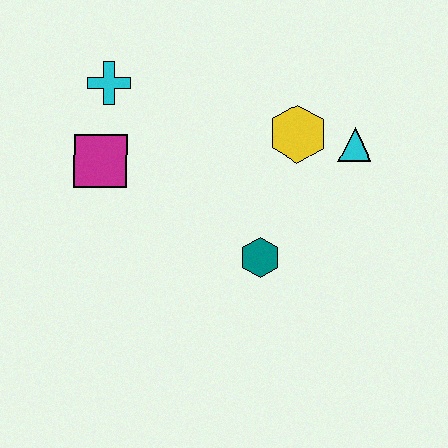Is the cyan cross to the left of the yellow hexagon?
Yes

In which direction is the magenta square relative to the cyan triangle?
The magenta square is to the left of the cyan triangle.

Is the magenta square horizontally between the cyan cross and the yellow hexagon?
No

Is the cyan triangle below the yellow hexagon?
Yes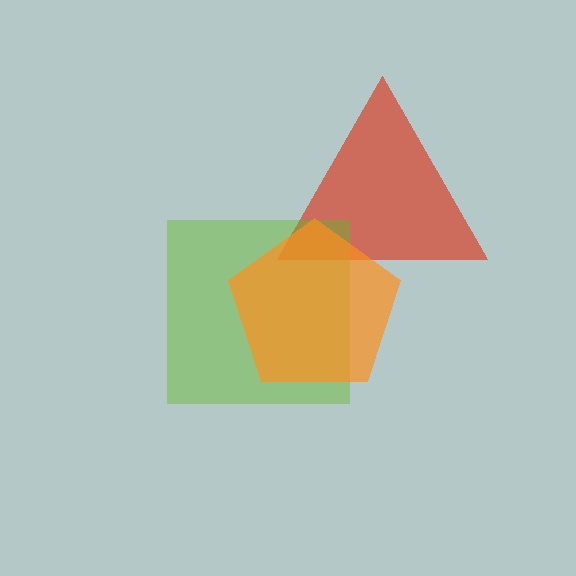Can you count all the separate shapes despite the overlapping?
Yes, there are 3 separate shapes.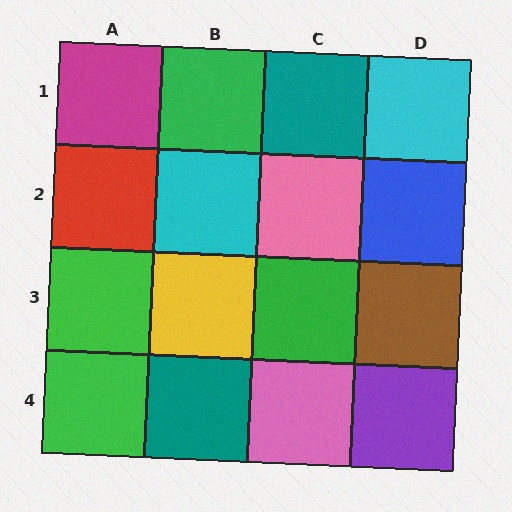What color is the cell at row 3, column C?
Green.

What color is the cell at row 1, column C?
Teal.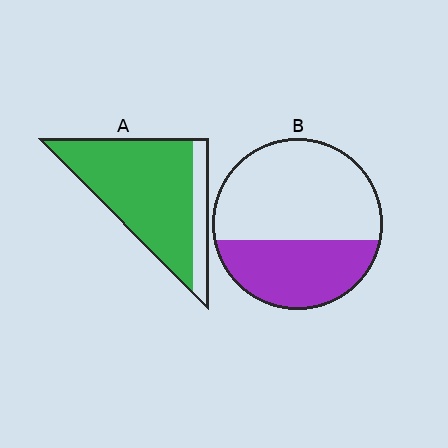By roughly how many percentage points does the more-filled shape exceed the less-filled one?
By roughly 45 percentage points (A over B).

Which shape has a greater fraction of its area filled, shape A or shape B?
Shape A.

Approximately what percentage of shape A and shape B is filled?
A is approximately 80% and B is approximately 40%.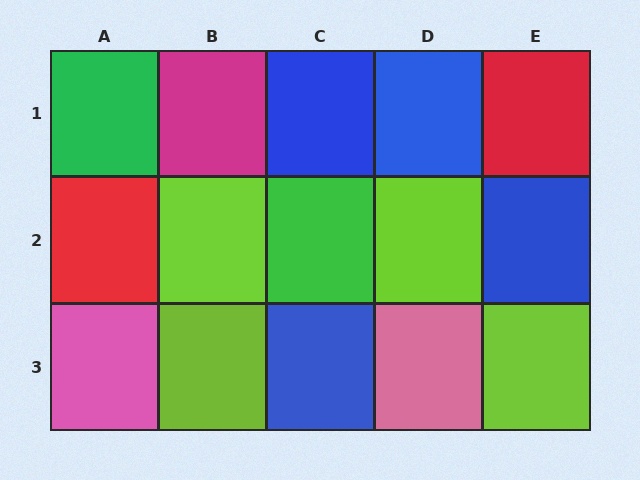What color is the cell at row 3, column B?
Lime.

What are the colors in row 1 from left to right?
Green, magenta, blue, blue, red.